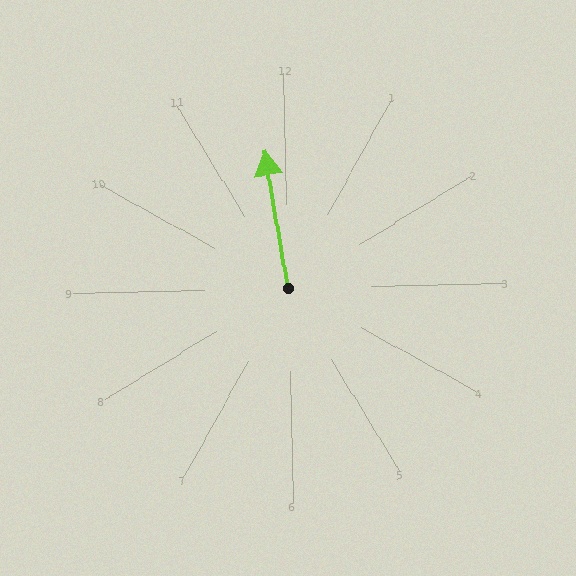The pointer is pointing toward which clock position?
Roughly 12 o'clock.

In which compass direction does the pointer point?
North.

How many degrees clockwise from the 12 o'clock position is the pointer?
Approximately 352 degrees.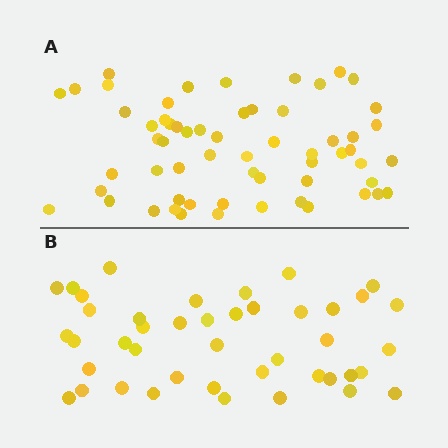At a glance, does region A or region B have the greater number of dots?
Region A (the top region) has more dots.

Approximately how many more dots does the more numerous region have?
Region A has approximately 15 more dots than region B.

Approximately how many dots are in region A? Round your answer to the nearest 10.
About 60 dots.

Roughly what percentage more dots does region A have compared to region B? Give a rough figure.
About 40% more.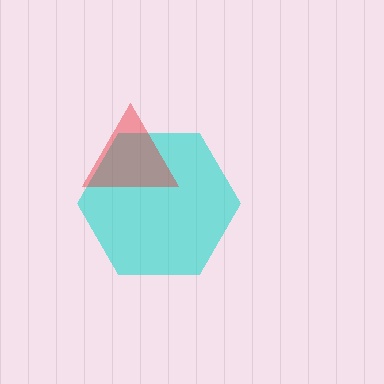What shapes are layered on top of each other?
The layered shapes are: a cyan hexagon, a red triangle.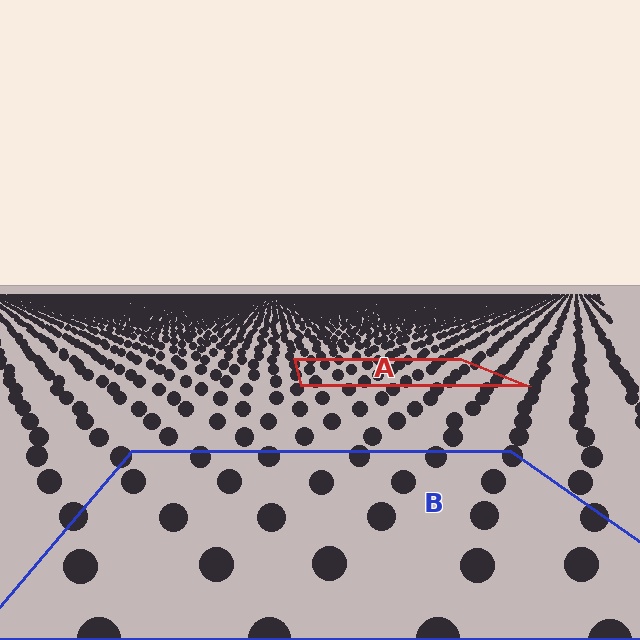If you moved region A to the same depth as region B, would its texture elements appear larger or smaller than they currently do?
They would appear larger. At a closer depth, the same texture elements are projected at a bigger on-screen size.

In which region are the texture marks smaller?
The texture marks are smaller in region A, because it is farther away.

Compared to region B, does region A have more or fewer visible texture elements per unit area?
Region A has more texture elements per unit area — they are packed more densely because it is farther away.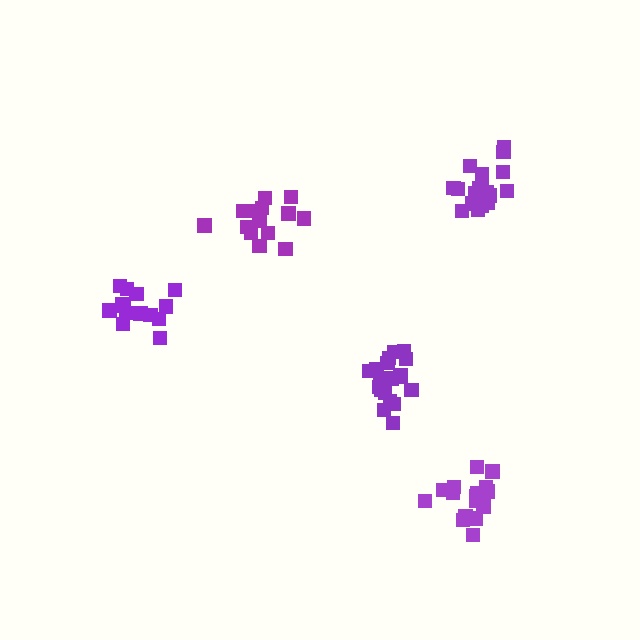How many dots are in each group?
Group 1: 20 dots, Group 2: 16 dots, Group 3: 15 dots, Group 4: 19 dots, Group 5: 15 dots (85 total).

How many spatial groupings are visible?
There are 5 spatial groupings.